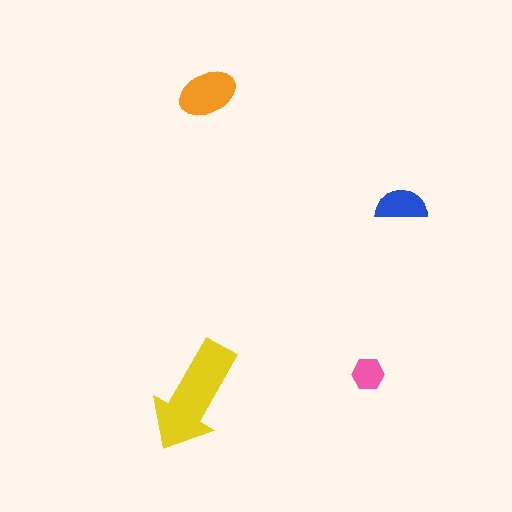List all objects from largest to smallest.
The yellow arrow, the orange ellipse, the blue semicircle, the pink hexagon.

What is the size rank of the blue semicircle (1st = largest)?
3rd.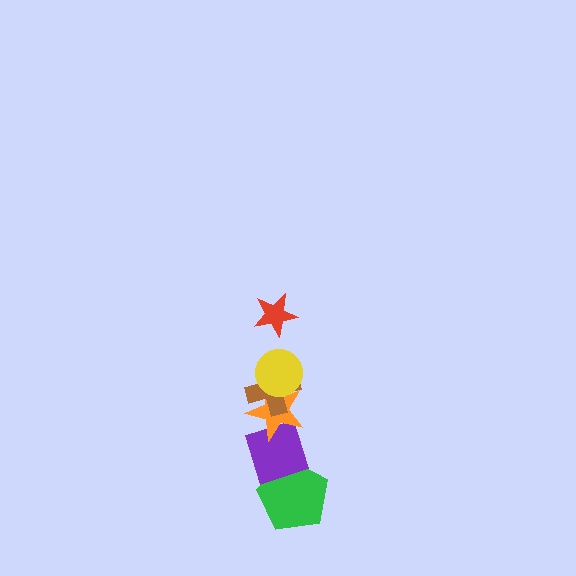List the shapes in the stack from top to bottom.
From top to bottom: the red star, the yellow circle, the brown cross, the orange star, the purple diamond, the green pentagon.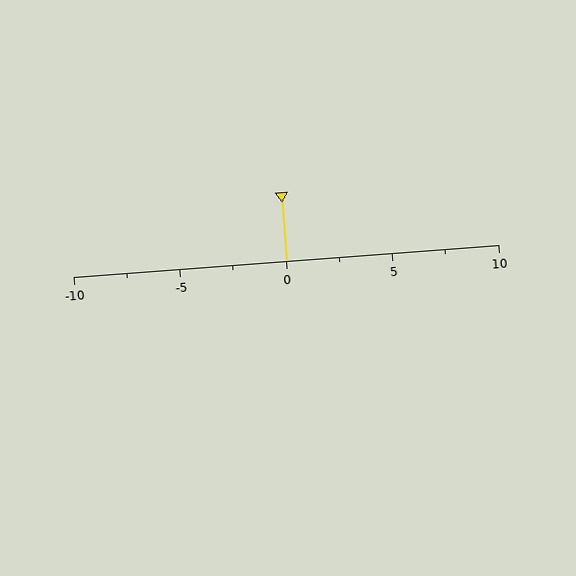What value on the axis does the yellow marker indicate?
The marker indicates approximately 0.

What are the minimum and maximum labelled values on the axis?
The axis runs from -10 to 10.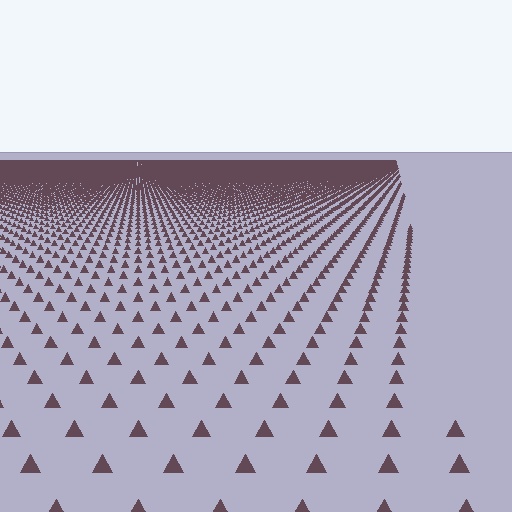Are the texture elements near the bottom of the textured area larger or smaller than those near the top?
Larger. Near the bottom, elements are closer to the viewer and appear at a bigger on-screen size.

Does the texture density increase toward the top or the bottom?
Density increases toward the top.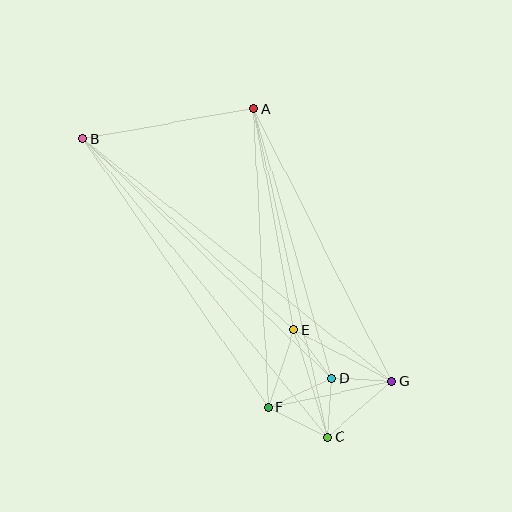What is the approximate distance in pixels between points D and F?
The distance between D and F is approximately 70 pixels.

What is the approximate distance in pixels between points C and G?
The distance between C and G is approximately 84 pixels.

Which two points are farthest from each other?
Points B and G are farthest from each other.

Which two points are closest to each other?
Points C and D are closest to each other.